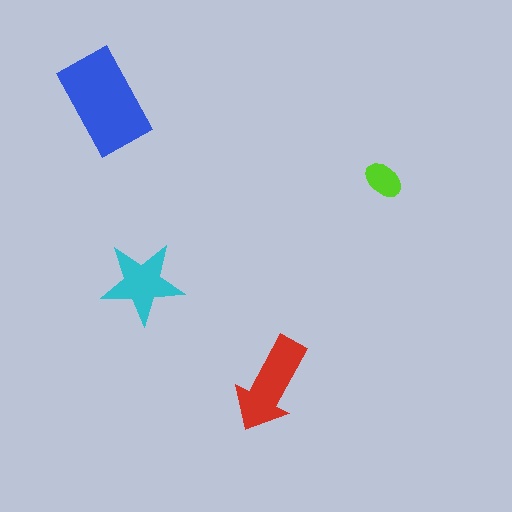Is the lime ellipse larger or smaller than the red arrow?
Smaller.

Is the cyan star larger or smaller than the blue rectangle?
Smaller.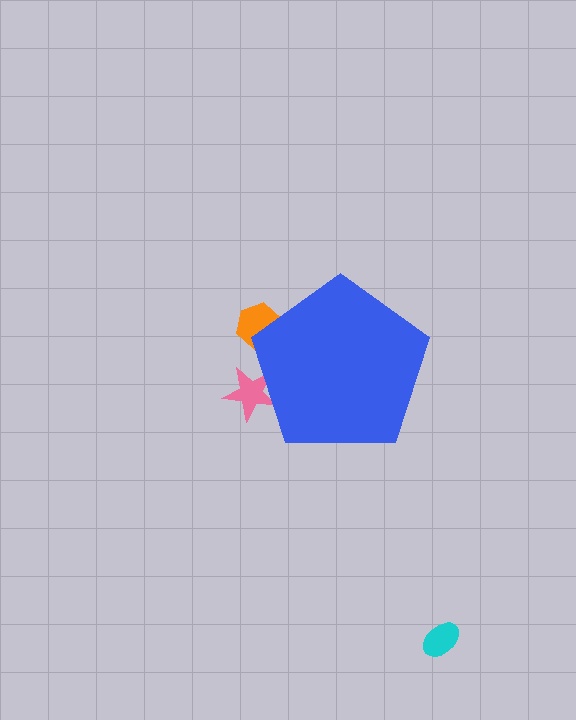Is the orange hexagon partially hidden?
Yes, the orange hexagon is partially hidden behind the blue pentagon.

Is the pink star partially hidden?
Yes, the pink star is partially hidden behind the blue pentagon.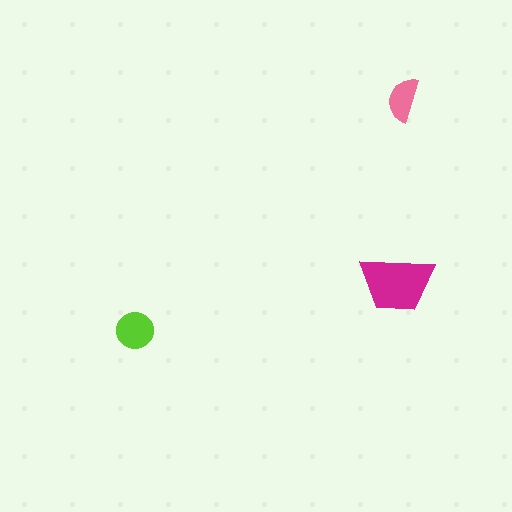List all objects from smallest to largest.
The pink semicircle, the lime circle, the magenta trapezoid.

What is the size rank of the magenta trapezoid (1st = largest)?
1st.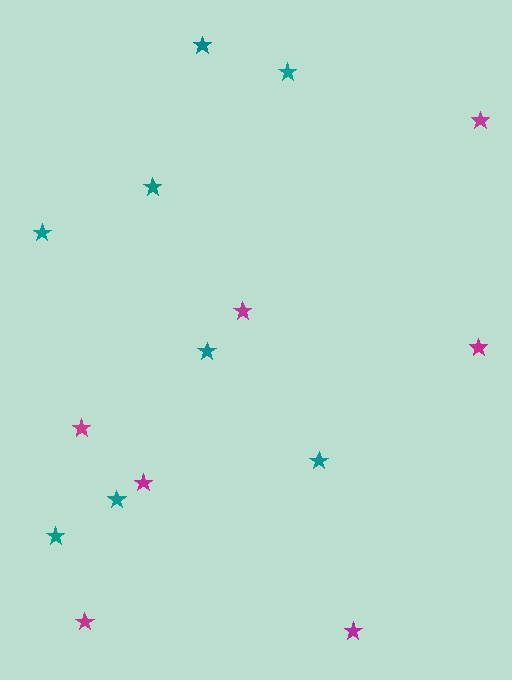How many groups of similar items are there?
There are 2 groups: one group of teal stars (8) and one group of magenta stars (7).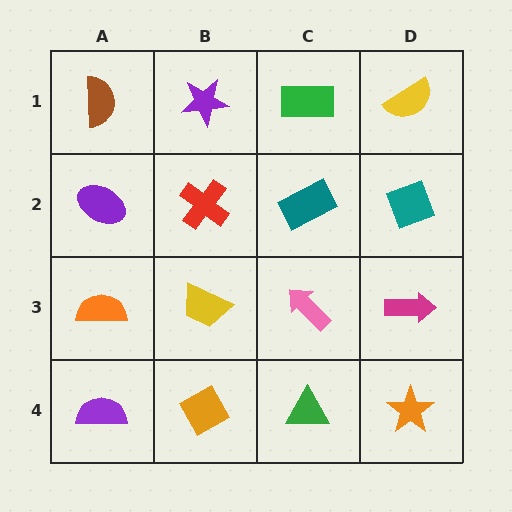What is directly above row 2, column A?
A brown semicircle.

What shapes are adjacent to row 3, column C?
A teal rectangle (row 2, column C), a green triangle (row 4, column C), a yellow trapezoid (row 3, column B), a magenta arrow (row 3, column D).